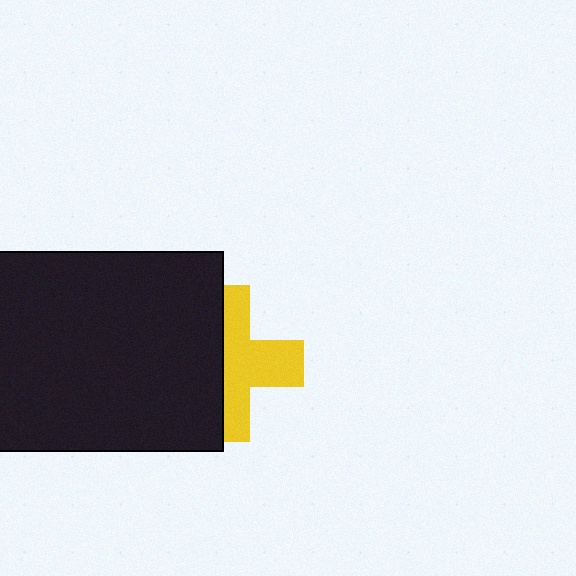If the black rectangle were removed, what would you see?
You would see the complete yellow cross.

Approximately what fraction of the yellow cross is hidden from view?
Roughly 48% of the yellow cross is hidden behind the black rectangle.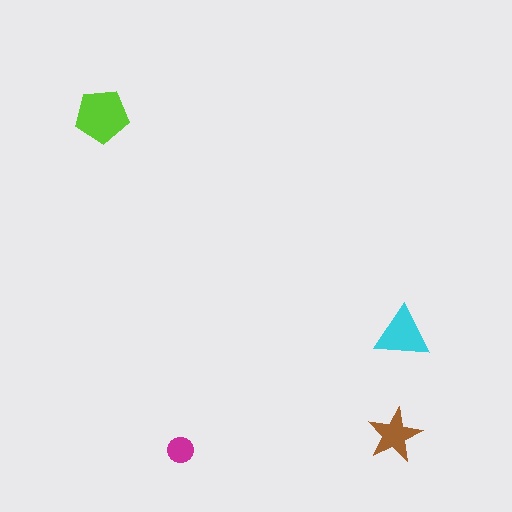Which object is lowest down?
The magenta circle is bottommost.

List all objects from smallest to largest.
The magenta circle, the brown star, the cyan triangle, the lime pentagon.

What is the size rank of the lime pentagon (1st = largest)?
1st.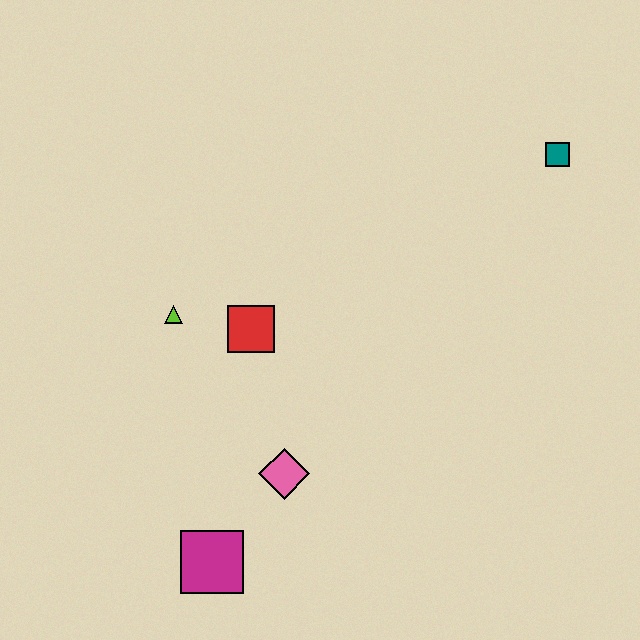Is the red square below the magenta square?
No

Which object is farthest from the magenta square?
The teal square is farthest from the magenta square.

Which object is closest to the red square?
The lime triangle is closest to the red square.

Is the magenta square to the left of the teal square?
Yes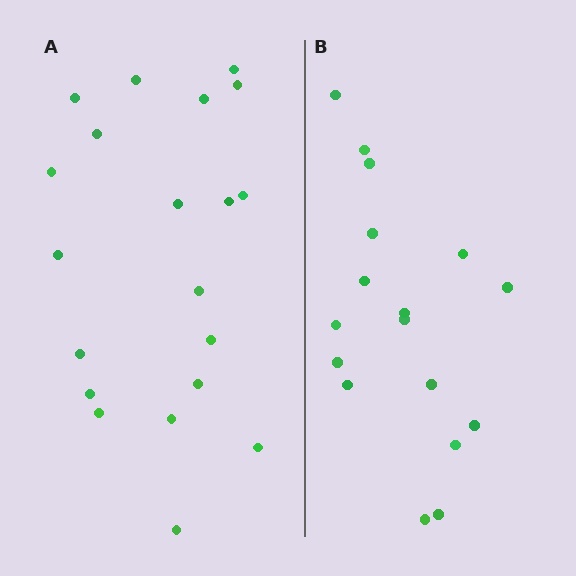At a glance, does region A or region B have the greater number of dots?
Region A (the left region) has more dots.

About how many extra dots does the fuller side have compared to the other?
Region A has just a few more — roughly 2 or 3 more dots than region B.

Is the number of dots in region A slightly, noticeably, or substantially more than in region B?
Region A has only slightly more — the two regions are fairly close. The ratio is roughly 1.2 to 1.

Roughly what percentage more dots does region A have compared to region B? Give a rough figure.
About 20% more.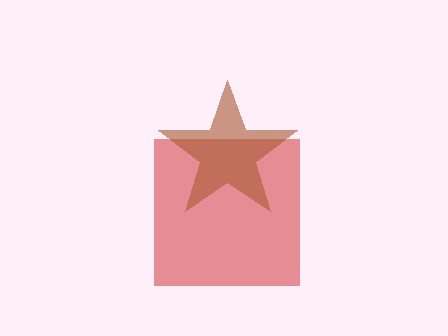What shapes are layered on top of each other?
The layered shapes are: a red square, a brown star.